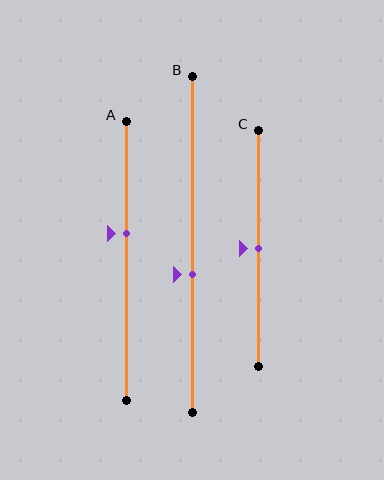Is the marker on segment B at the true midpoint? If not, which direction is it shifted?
No, the marker on segment B is shifted downward by about 9% of the segment length.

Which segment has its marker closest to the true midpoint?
Segment C has its marker closest to the true midpoint.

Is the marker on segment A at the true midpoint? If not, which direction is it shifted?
No, the marker on segment A is shifted upward by about 10% of the segment length.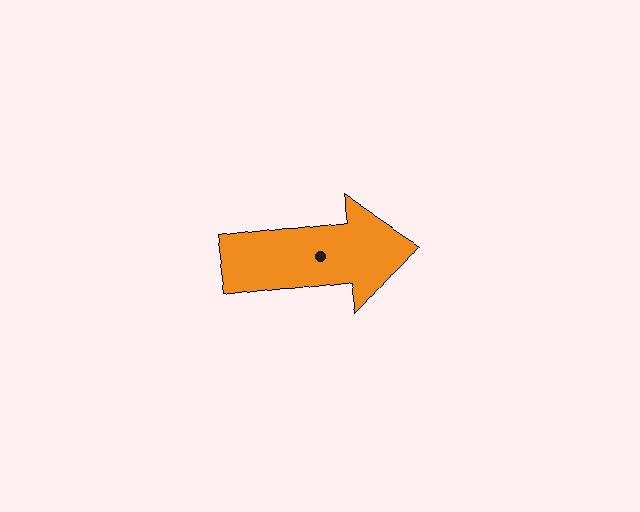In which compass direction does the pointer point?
East.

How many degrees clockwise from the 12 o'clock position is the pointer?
Approximately 82 degrees.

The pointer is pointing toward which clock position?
Roughly 3 o'clock.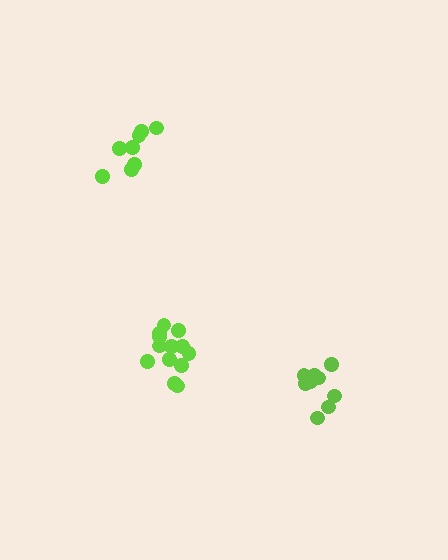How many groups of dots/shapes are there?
There are 3 groups.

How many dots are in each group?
Group 1: 13 dots, Group 2: 9 dots, Group 3: 8 dots (30 total).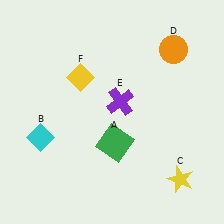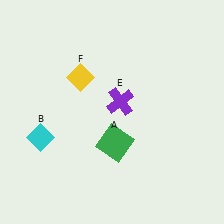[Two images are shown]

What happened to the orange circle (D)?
The orange circle (D) was removed in Image 2. It was in the top-right area of Image 1.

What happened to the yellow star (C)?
The yellow star (C) was removed in Image 2. It was in the bottom-right area of Image 1.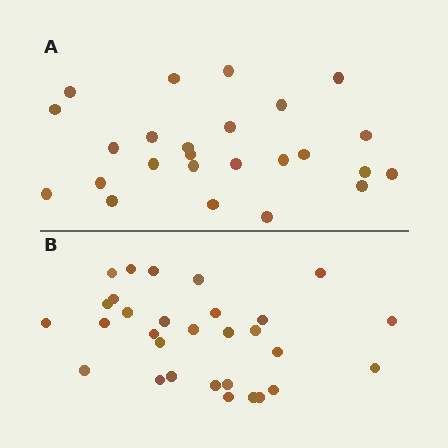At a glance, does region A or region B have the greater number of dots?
Region B (the bottom region) has more dots.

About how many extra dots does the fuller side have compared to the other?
Region B has about 5 more dots than region A.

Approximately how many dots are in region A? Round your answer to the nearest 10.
About 20 dots. (The exact count is 25, which rounds to 20.)